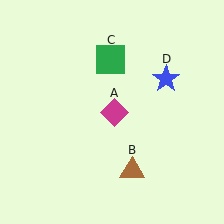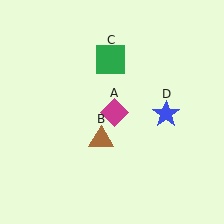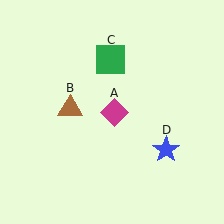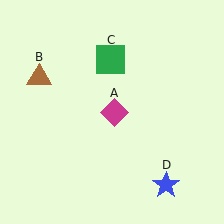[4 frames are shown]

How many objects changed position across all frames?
2 objects changed position: brown triangle (object B), blue star (object D).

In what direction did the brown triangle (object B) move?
The brown triangle (object B) moved up and to the left.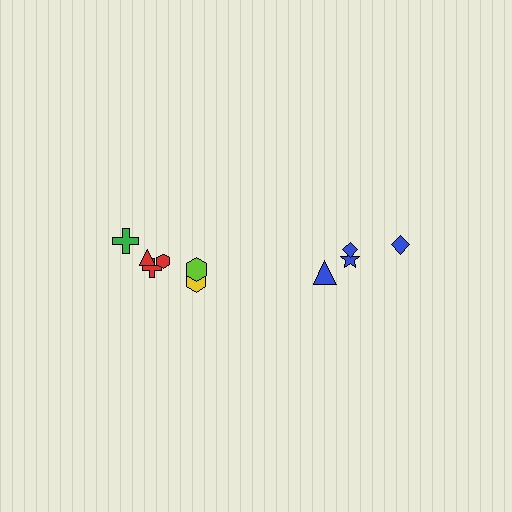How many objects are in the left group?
There are 6 objects.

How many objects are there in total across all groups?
There are 10 objects.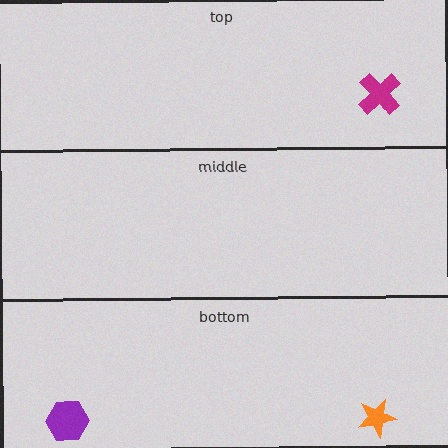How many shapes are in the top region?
1.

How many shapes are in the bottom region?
2.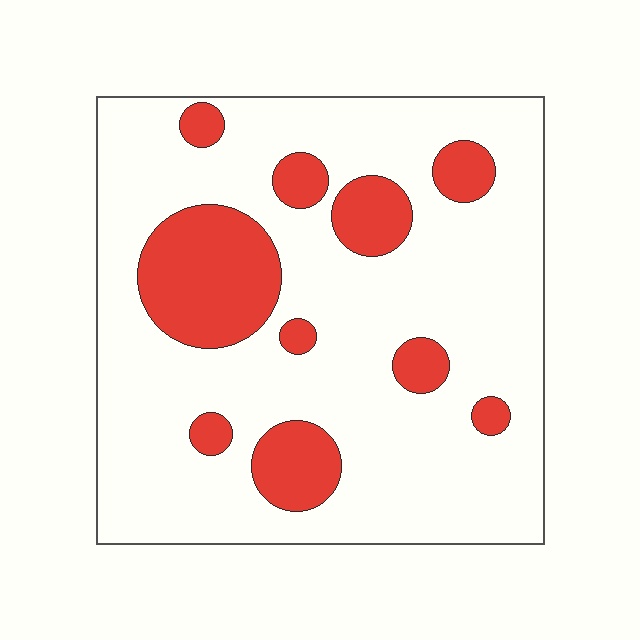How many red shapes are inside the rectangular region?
10.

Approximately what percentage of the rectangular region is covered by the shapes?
Approximately 20%.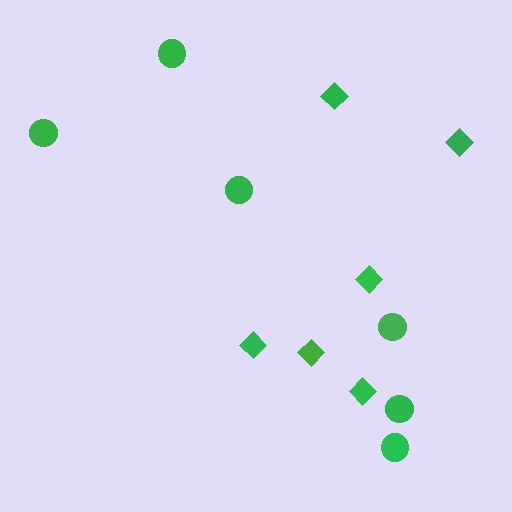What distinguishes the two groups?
There are 2 groups: one group of circles (6) and one group of diamonds (6).